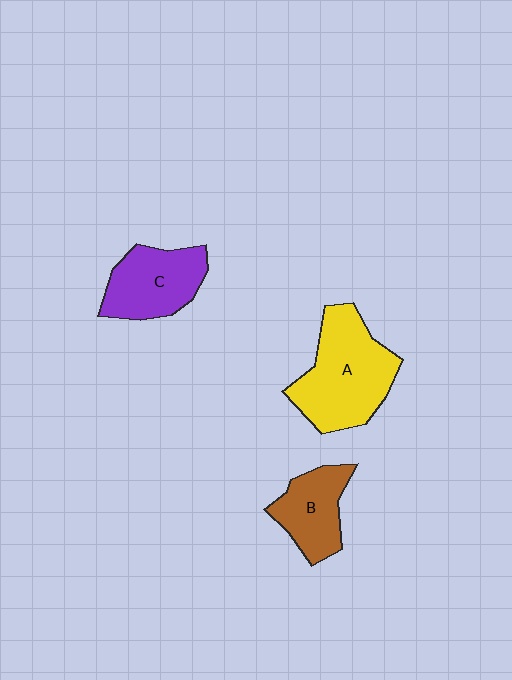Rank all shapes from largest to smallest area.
From largest to smallest: A (yellow), C (purple), B (brown).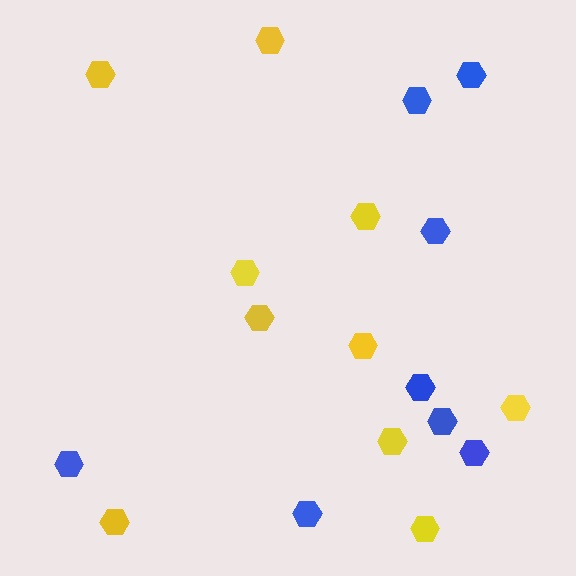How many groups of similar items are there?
There are 2 groups: one group of yellow hexagons (10) and one group of blue hexagons (8).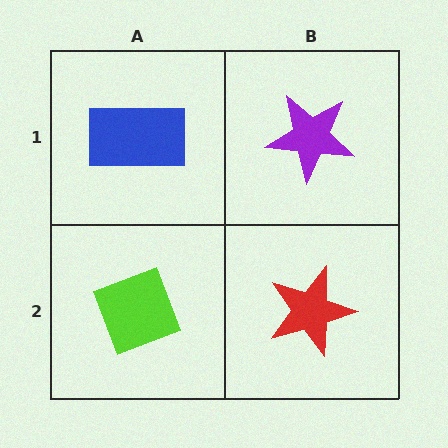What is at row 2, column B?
A red star.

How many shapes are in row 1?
2 shapes.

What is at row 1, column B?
A purple star.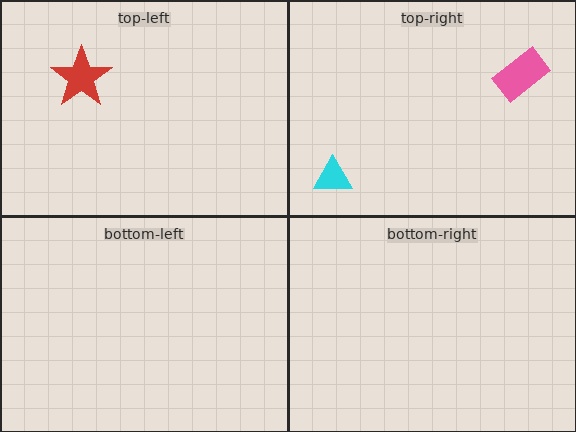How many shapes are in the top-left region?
1.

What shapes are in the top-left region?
The red star.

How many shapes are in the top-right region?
2.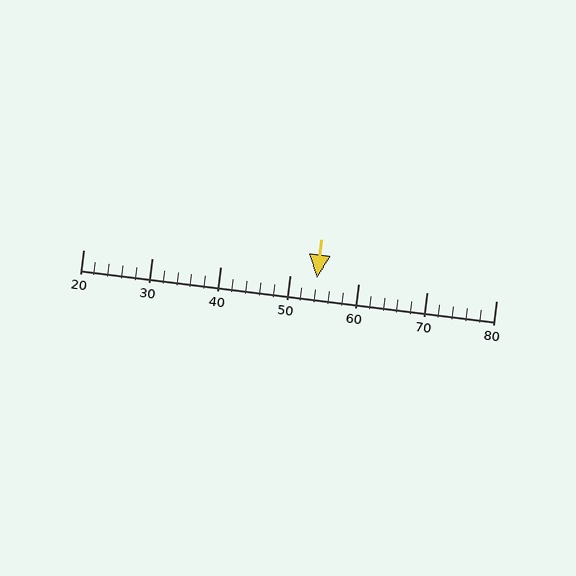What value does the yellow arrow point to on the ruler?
The yellow arrow points to approximately 54.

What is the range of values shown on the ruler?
The ruler shows values from 20 to 80.